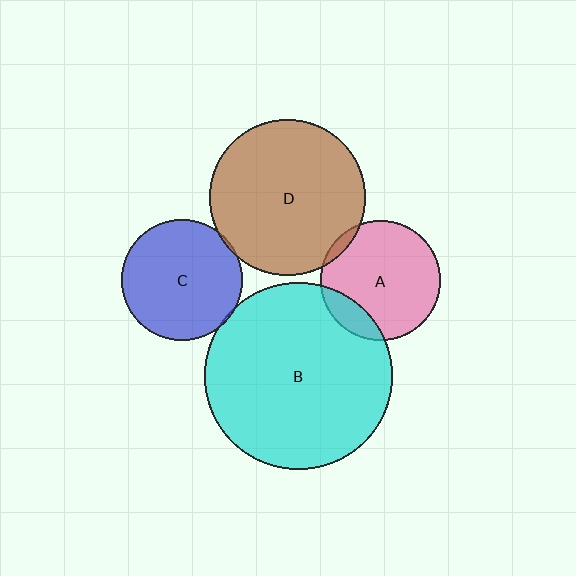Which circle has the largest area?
Circle B (cyan).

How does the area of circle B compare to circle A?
Approximately 2.4 times.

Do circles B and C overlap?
Yes.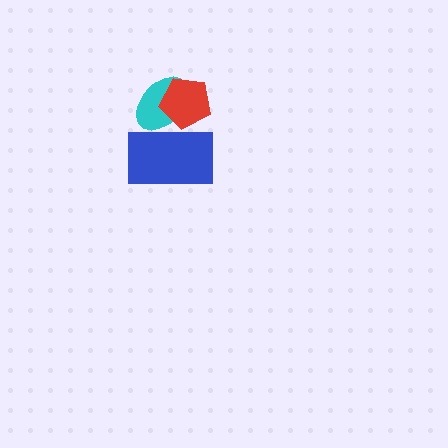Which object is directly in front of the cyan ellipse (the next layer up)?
The red pentagon is directly in front of the cyan ellipse.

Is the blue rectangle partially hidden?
No, no other shape covers it.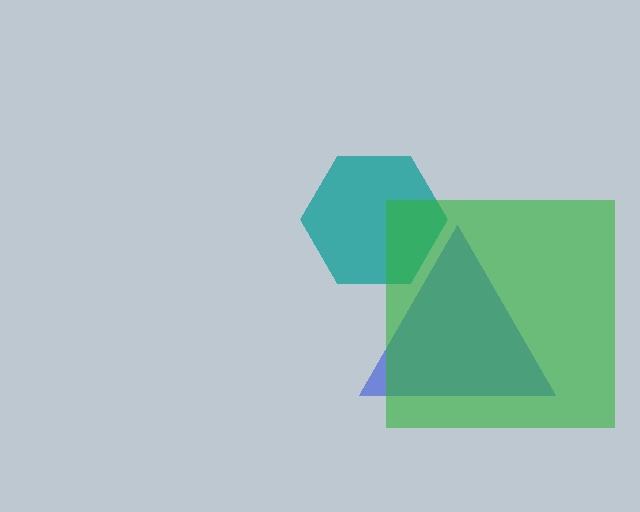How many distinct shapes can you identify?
There are 3 distinct shapes: a teal hexagon, a blue triangle, a green square.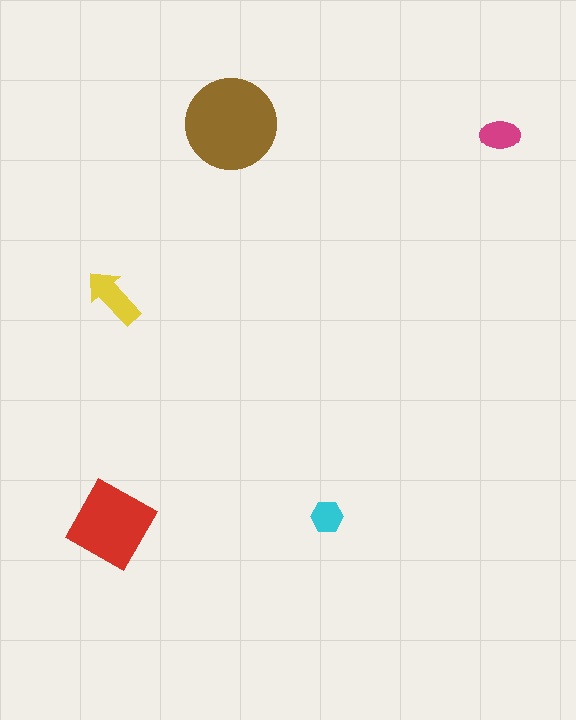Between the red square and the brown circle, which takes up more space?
The brown circle.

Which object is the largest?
The brown circle.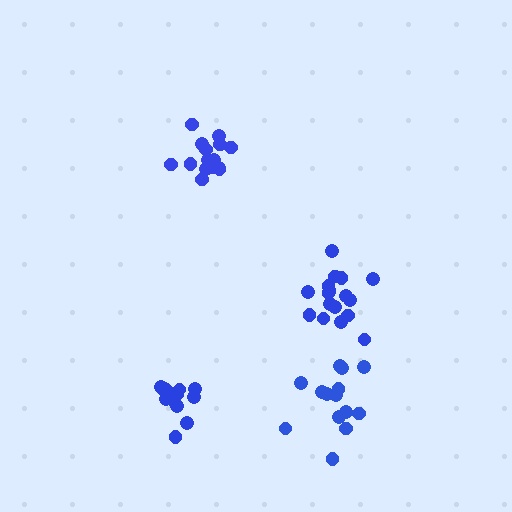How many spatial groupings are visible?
There are 4 spatial groupings.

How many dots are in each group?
Group 1: 14 dots, Group 2: 14 dots, Group 3: 15 dots, Group 4: 17 dots (60 total).